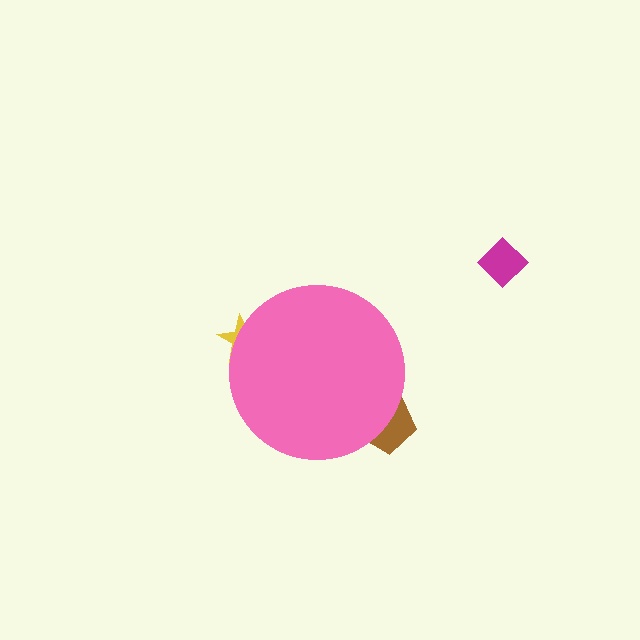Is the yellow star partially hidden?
Yes, the yellow star is partially hidden behind the pink circle.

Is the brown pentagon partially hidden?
Yes, the brown pentagon is partially hidden behind the pink circle.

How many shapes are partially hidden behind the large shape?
2 shapes are partially hidden.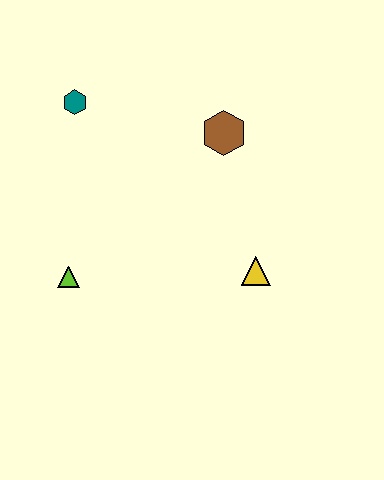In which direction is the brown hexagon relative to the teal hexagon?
The brown hexagon is to the right of the teal hexagon.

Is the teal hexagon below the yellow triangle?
No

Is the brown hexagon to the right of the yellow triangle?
No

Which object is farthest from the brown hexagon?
The lime triangle is farthest from the brown hexagon.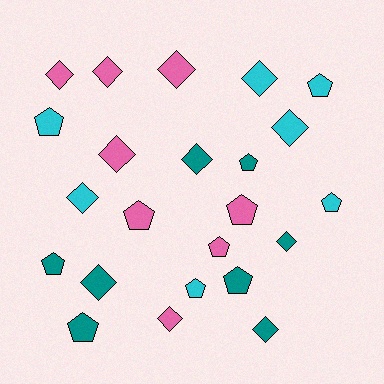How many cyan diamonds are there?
There are 3 cyan diamonds.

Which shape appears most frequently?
Diamond, with 12 objects.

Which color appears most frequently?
Pink, with 8 objects.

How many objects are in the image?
There are 23 objects.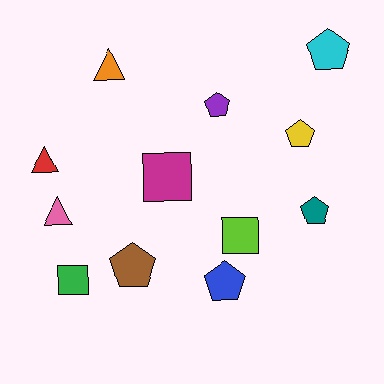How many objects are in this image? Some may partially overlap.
There are 12 objects.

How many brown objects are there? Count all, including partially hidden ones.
There is 1 brown object.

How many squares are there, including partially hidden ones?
There are 3 squares.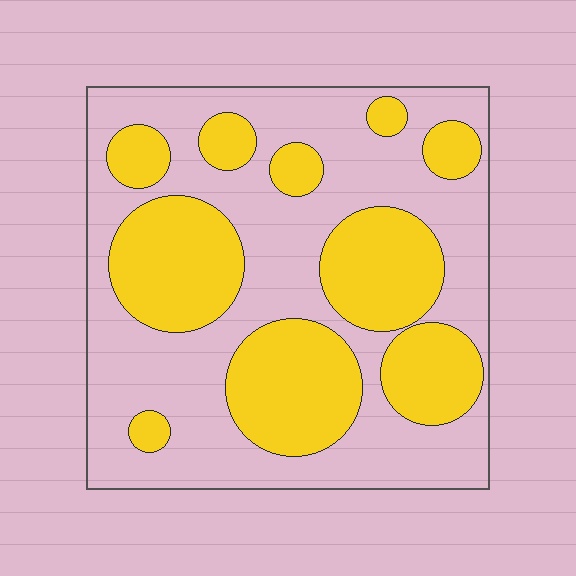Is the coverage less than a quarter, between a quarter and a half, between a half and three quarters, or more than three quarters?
Between a quarter and a half.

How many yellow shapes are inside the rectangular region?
10.